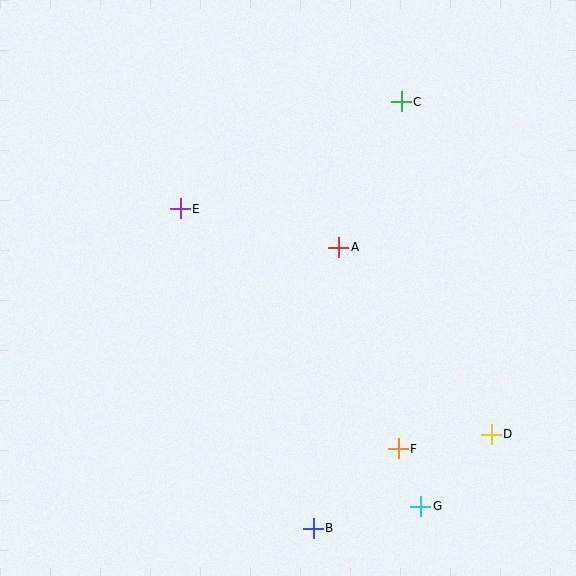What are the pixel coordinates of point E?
Point E is at (180, 209).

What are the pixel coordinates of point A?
Point A is at (339, 247).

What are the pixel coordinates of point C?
Point C is at (401, 102).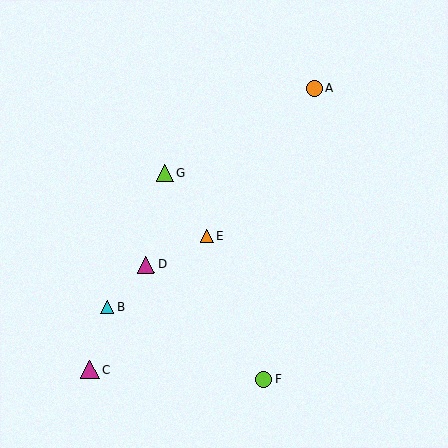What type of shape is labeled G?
Shape G is a lime triangle.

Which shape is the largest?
The magenta triangle (labeled C) is the largest.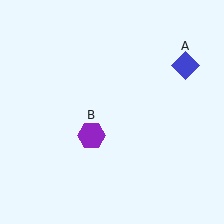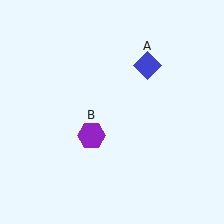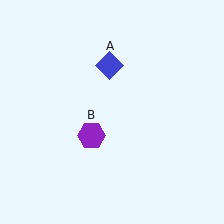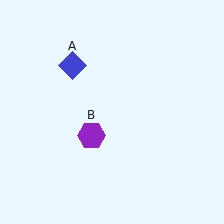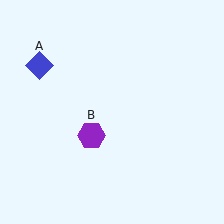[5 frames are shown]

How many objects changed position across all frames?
1 object changed position: blue diamond (object A).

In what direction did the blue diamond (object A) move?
The blue diamond (object A) moved left.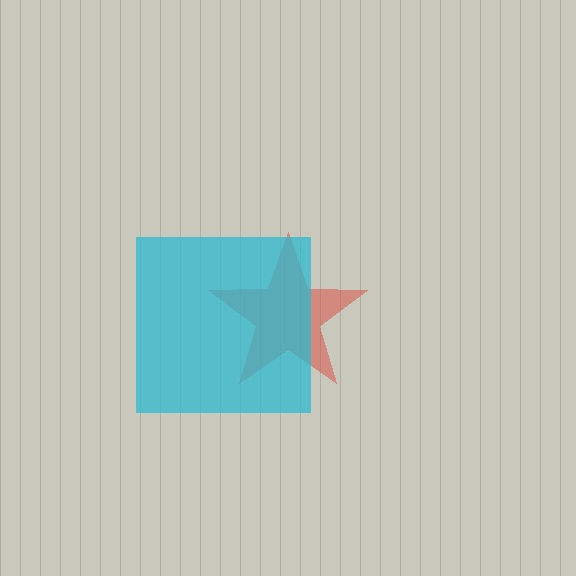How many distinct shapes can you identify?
There are 2 distinct shapes: a red star, a cyan square.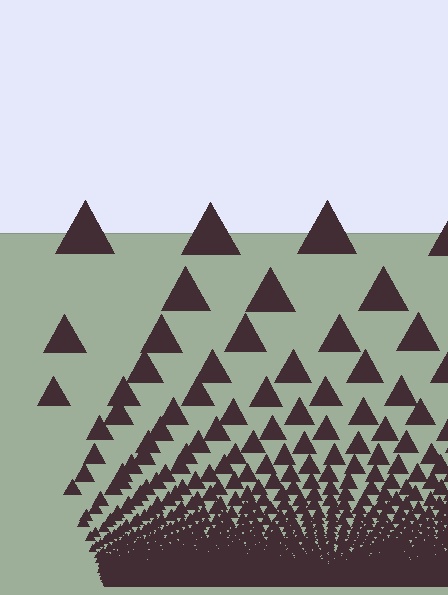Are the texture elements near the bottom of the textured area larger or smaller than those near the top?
Smaller. The gradient is inverted — elements near the bottom are smaller and denser.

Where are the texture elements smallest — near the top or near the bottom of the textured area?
Near the bottom.